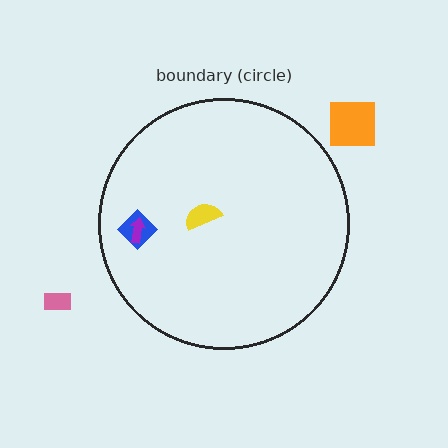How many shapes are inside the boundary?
3 inside, 2 outside.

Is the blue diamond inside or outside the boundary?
Inside.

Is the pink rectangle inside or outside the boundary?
Outside.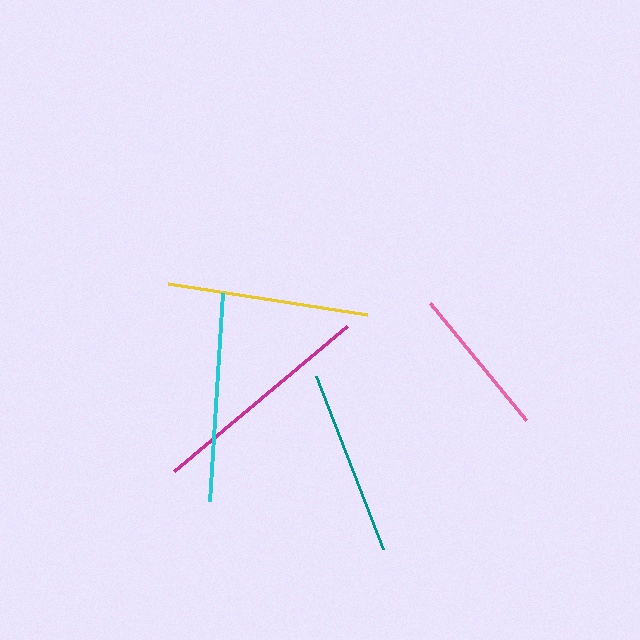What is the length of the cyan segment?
The cyan segment is approximately 208 pixels long.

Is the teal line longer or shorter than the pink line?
The teal line is longer than the pink line.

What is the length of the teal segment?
The teal segment is approximately 186 pixels long.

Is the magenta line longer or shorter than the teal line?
The magenta line is longer than the teal line.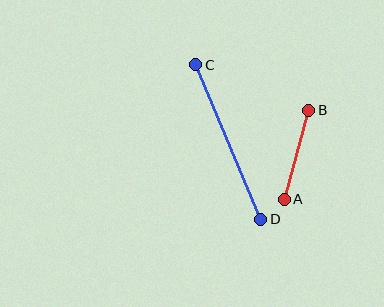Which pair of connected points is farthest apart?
Points C and D are farthest apart.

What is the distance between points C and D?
The distance is approximately 168 pixels.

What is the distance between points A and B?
The distance is approximately 92 pixels.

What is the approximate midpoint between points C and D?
The midpoint is at approximately (228, 142) pixels.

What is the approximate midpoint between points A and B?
The midpoint is at approximately (296, 155) pixels.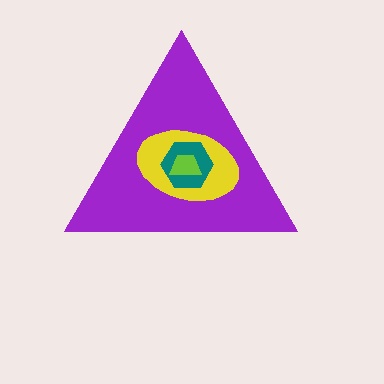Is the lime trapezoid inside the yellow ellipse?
Yes.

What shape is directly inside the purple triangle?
The yellow ellipse.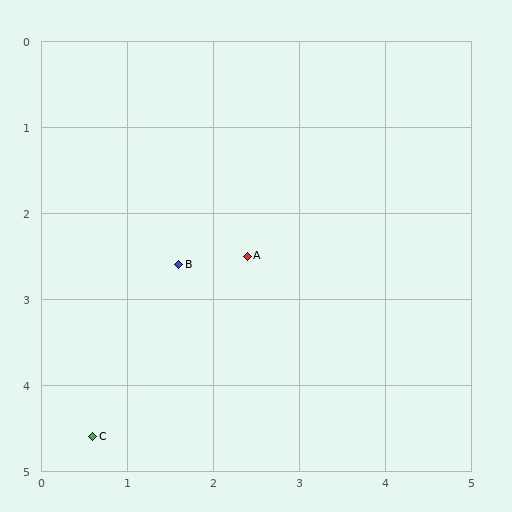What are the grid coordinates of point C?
Point C is at approximately (0.6, 4.6).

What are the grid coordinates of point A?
Point A is at approximately (2.4, 2.5).